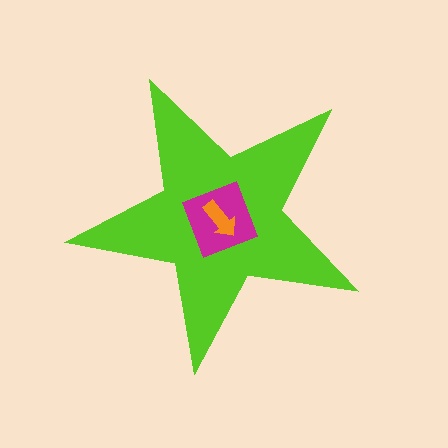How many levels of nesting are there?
3.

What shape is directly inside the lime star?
The magenta diamond.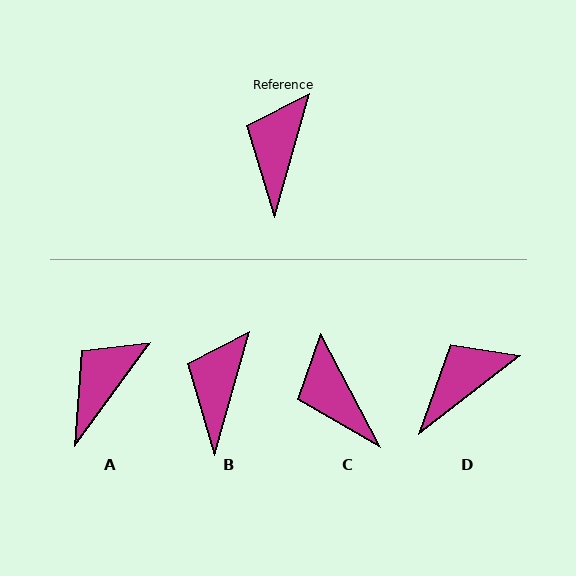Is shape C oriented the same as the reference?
No, it is off by about 44 degrees.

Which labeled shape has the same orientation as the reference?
B.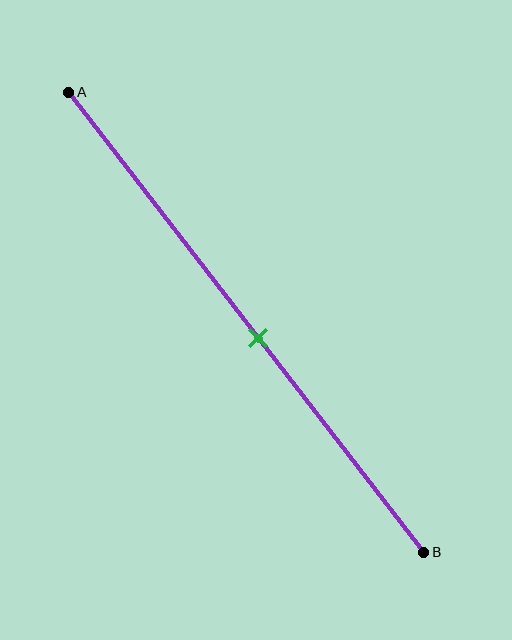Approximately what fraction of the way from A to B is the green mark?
The green mark is approximately 55% of the way from A to B.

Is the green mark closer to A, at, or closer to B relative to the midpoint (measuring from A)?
The green mark is closer to point B than the midpoint of segment AB.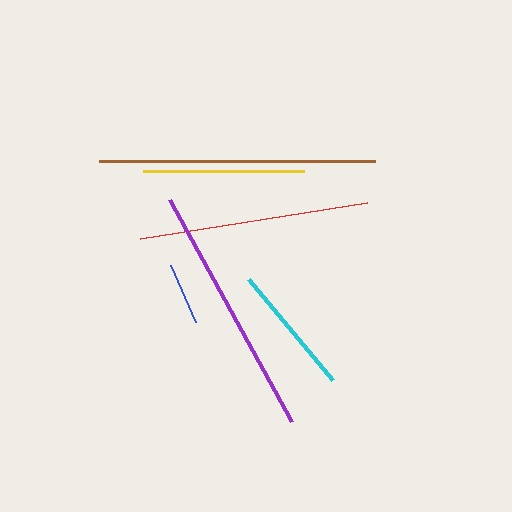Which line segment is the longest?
The brown line is the longest at approximately 276 pixels.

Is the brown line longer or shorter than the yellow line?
The brown line is longer than the yellow line.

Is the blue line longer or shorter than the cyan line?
The cyan line is longer than the blue line.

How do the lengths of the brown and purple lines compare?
The brown and purple lines are approximately the same length.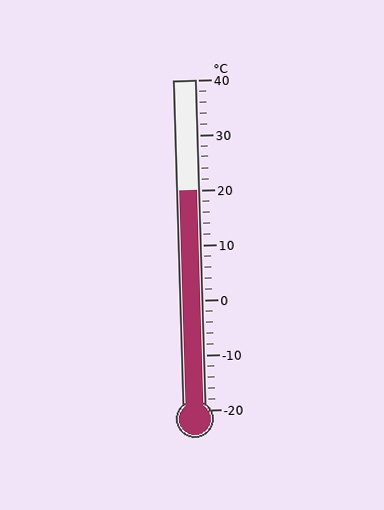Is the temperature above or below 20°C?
The temperature is at 20°C.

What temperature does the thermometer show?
The thermometer shows approximately 20°C.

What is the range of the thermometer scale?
The thermometer scale ranges from -20°C to 40°C.